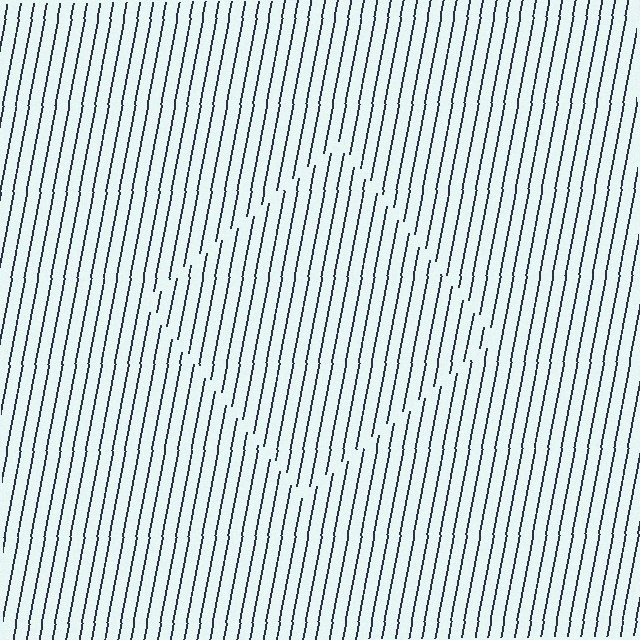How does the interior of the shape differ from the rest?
The interior of the shape contains the same grating, shifted by half a period — the contour is defined by the phase discontinuity where line-ends from the inner and outer gratings abut.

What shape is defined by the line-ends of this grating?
An illusory square. The interior of the shape contains the same grating, shifted by half a period — the contour is defined by the phase discontinuity where line-ends from the inner and outer gratings abut.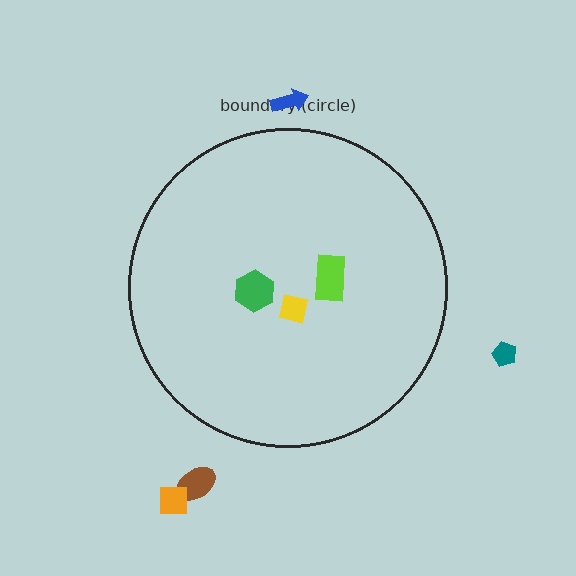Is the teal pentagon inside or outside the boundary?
Outside.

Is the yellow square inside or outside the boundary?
Inside.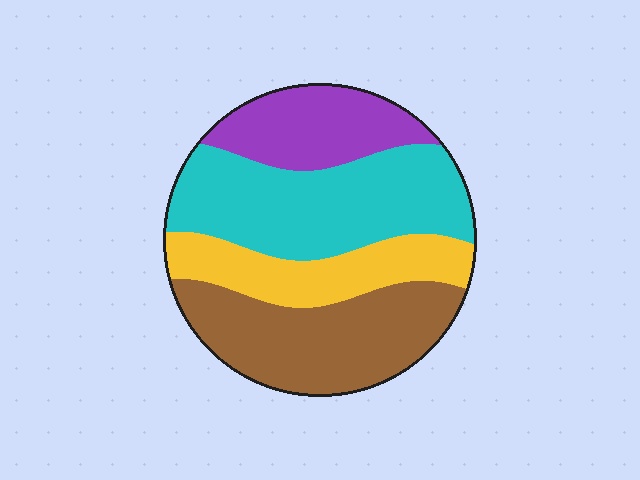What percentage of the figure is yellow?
Yellow takes up about one fifth (1/5) of the figure.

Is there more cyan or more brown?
Cyan.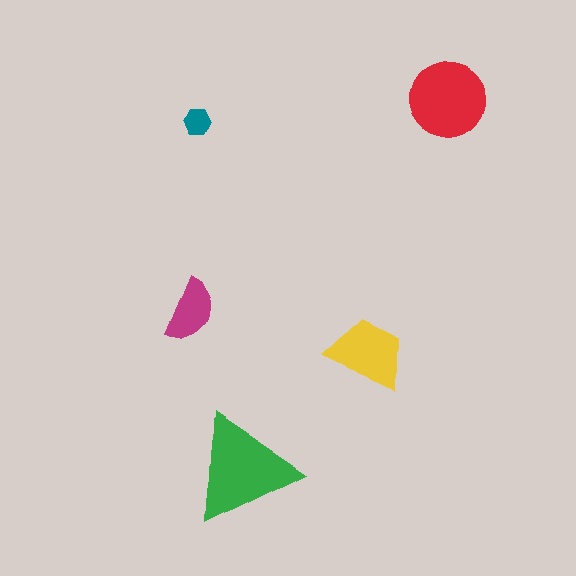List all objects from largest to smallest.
The green triangle, the red circle, the yellow trapezoid, the magenta semicircle, the teal hexagon.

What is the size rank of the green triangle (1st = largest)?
1st.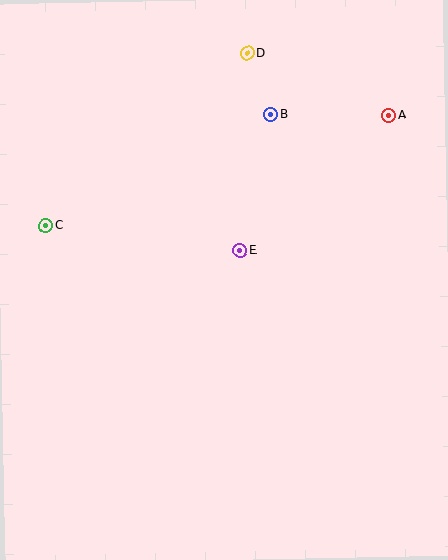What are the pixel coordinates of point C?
Point C is at (46, 226).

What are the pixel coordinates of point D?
Point D is at (247, 53).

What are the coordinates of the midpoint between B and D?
The midpoint between B and D is at (259, 84).